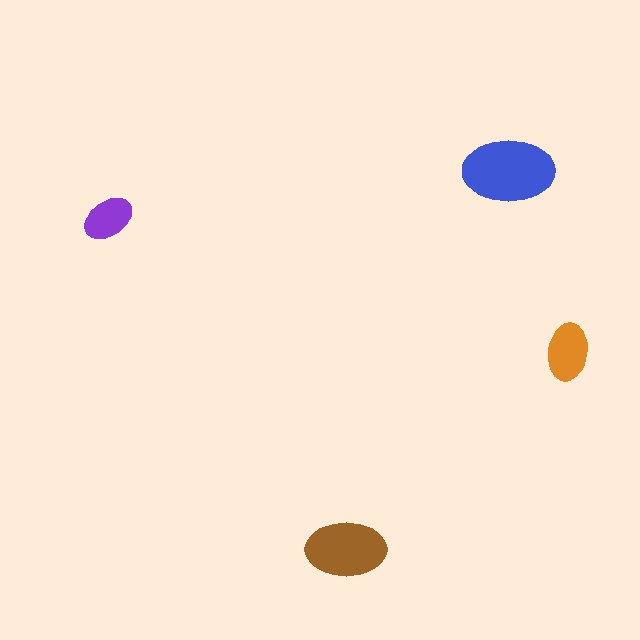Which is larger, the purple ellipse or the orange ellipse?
The orange one.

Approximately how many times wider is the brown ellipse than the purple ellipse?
About 1.5 times wider.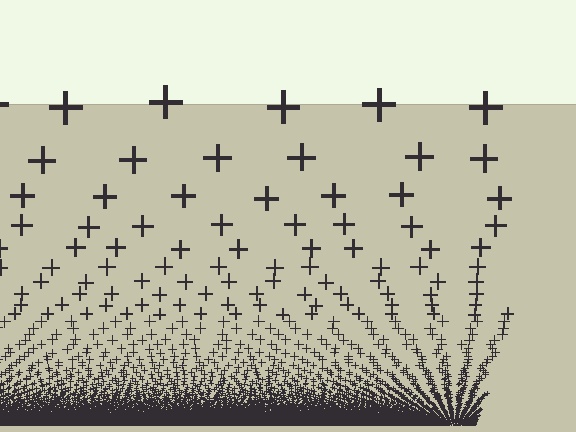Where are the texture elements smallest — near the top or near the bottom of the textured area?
Near the bottom.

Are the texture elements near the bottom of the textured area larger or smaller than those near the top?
Smaller. The gradient is inverted — elements near the bottom are smaller and denser.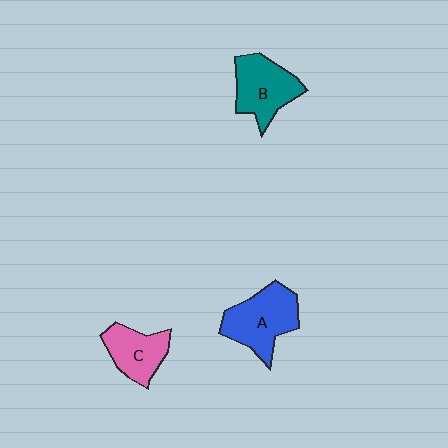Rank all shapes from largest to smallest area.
From largest to smallest: A (blue), B (teal), C (pink).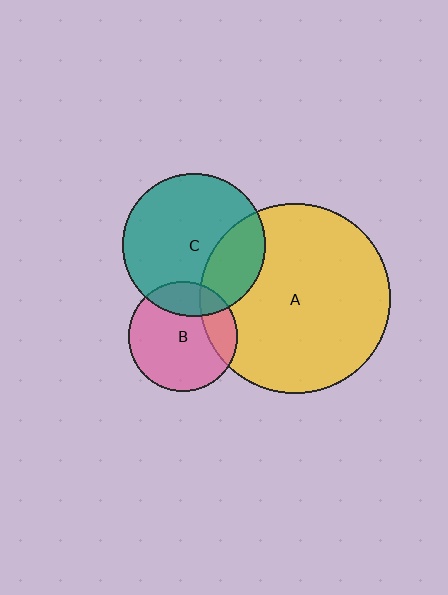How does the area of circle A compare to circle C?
Approximately 1.8 times.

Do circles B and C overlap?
Yes.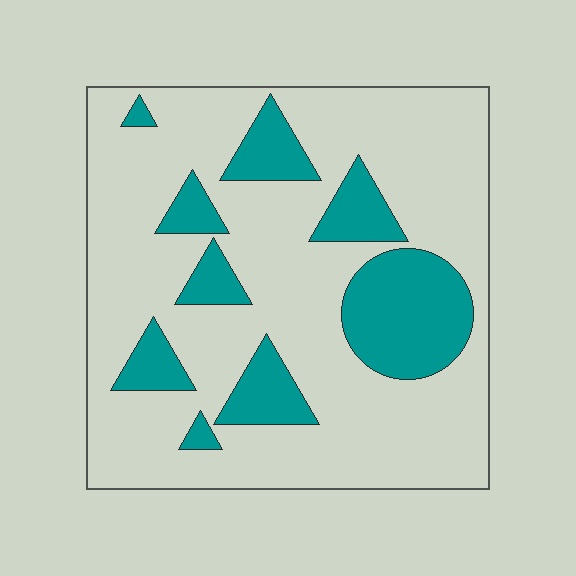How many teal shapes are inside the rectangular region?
9.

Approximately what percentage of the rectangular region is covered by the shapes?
Approximately 25%.